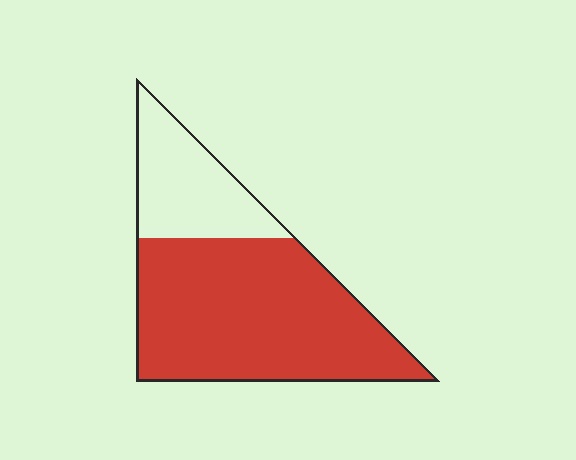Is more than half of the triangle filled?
Yes.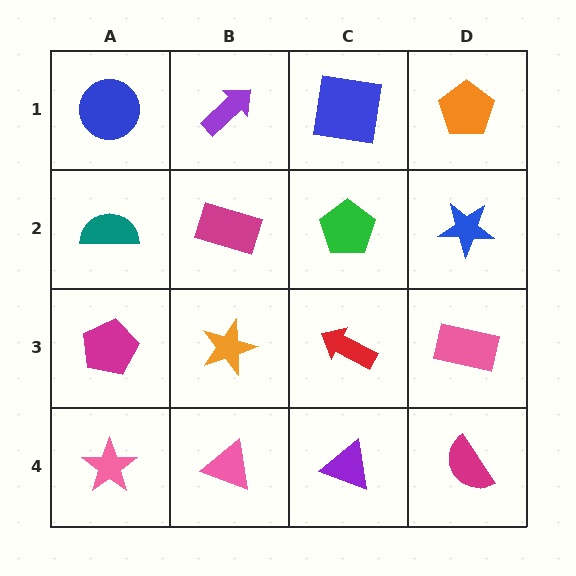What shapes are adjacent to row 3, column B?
A magenta rectangle (row 2, column B), a pink triangle (row 4, column B), a magenta pentagon (row 3, column A), a red arrow (row 3, column C).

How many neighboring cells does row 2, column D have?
3.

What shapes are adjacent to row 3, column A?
A teal semicircle (row 2, column A), a pink star (row 4, column A), an orange star (row 3, column B).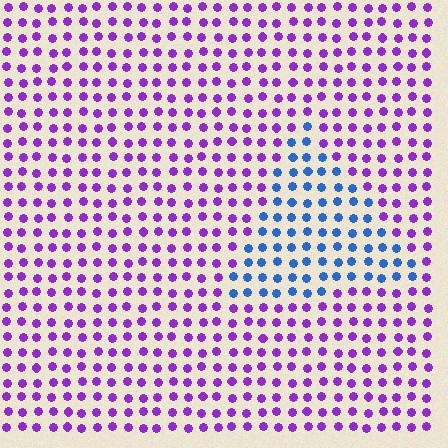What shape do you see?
I see a triangle.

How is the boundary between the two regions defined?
The boundary is defined purely by a slight shift in hue (about 62 degrees). Spacing, size, and orientation are identical on both sides.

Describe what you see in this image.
The image is filled with small purple elements in a uniform arrangement. A triangle-shaped region is visible where the elements are tinted to a slightly different hue, forming a subtle color boundary.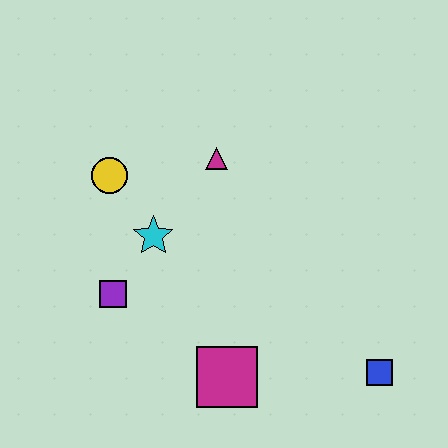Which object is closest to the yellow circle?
The cyan star is closest to the yellow circle.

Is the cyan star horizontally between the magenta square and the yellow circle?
Yes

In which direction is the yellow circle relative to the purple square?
The yellow circle is above the purple square.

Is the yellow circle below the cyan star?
No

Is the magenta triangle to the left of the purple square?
No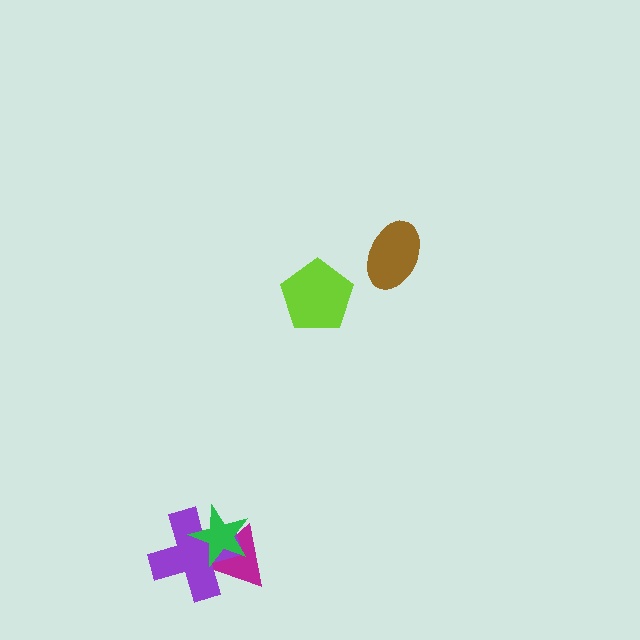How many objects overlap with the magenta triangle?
2 objects overlap with the magenta triangle.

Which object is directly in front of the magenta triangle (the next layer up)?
The purple cross is directly in front of the magenta triangle.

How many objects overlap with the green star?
2 objects overlap with the green star.